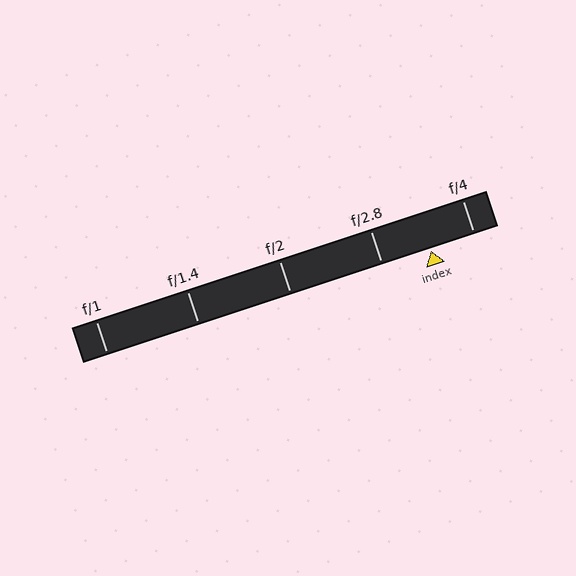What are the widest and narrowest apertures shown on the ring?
The widest aperture shown is f/1 and the narrowest is f/4.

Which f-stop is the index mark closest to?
The index mark is closest to f/4.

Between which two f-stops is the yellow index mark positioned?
The index mark is between f/2.8 and f/4.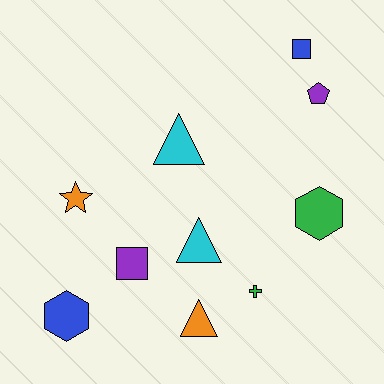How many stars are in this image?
There is 1 star.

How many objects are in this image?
There are 10 objects.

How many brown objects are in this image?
There are no brown objects.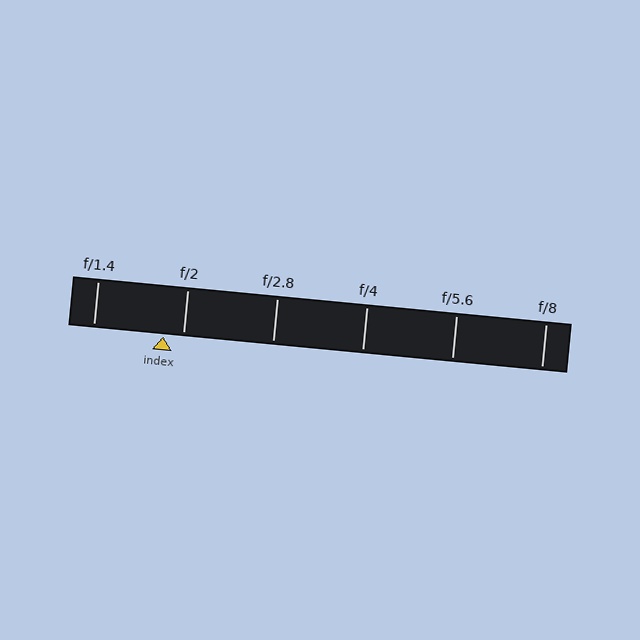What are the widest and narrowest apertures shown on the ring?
The widest aperture shown is f/1.4 and the narrowest is f/8.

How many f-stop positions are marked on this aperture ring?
There are 6 f-stop positions marked.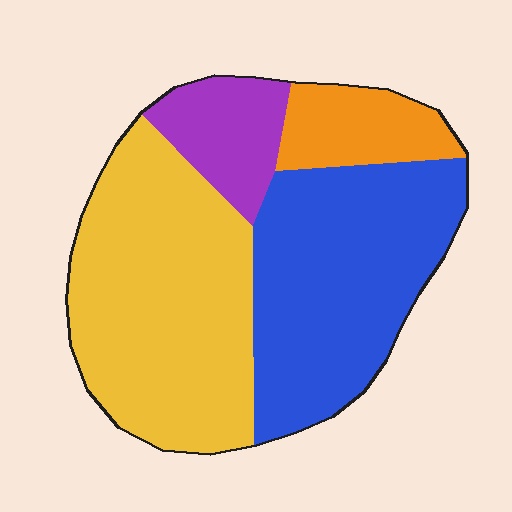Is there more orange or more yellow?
Yellow.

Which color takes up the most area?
Yellow, at roughly 40%.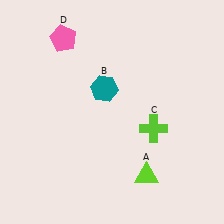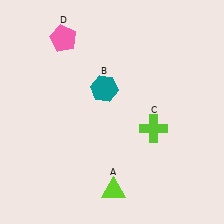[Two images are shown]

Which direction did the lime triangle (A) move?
The lime triangle (A) moved left.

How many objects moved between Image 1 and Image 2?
1 object moved between the two images.